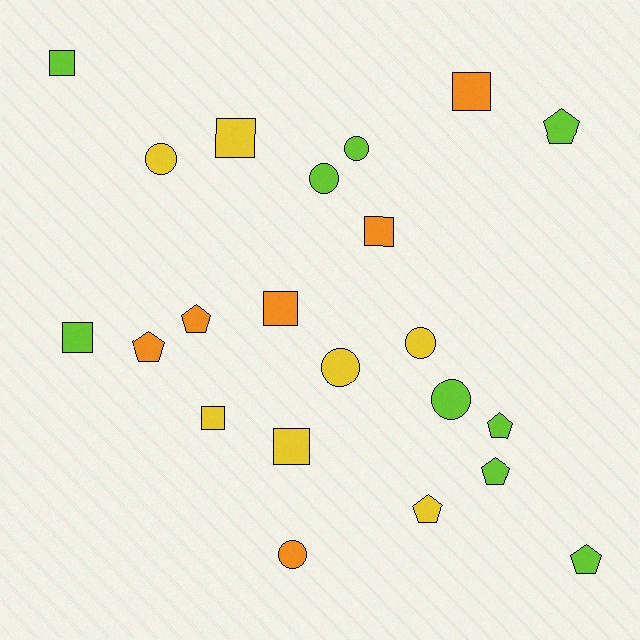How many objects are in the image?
There are 22 objects.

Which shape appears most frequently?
Square, with 8 objects.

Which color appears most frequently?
Lime, with 9 objects.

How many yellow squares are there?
There are 3 yellow squares.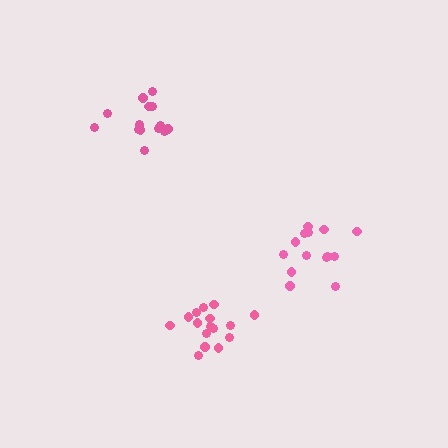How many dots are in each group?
Group 1: 16 dots, Group 2: 15 dots, Group 3: 14 dots (45 total).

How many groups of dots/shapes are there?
There are 3 groups.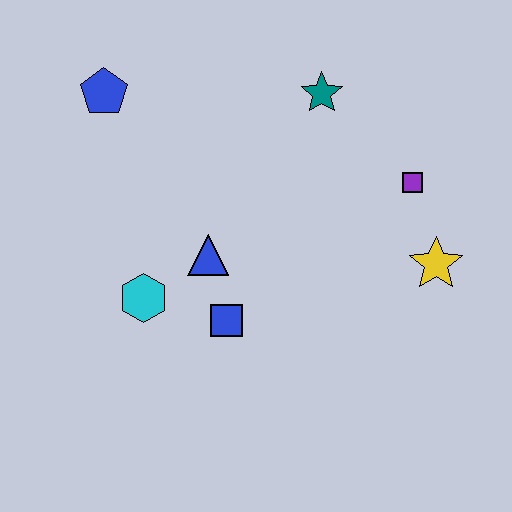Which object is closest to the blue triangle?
The blue square is closest to the blue triangle.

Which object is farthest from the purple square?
The blue pentagon is farthest from the purple square.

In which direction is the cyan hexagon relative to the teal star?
The cyan hexagon is below the teal star.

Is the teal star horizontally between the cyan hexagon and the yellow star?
Yes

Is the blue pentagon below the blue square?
No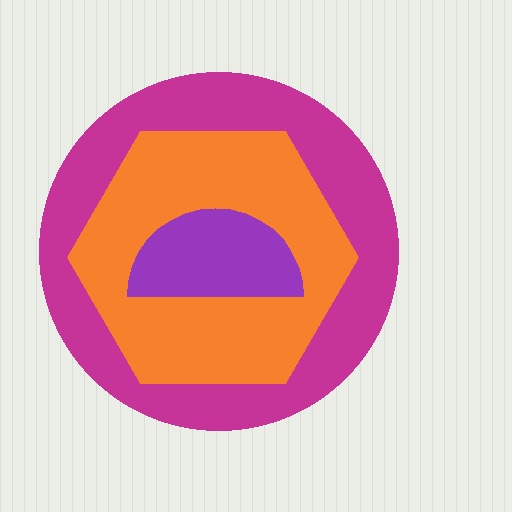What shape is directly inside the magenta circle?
The orange hexagon.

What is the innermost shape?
The purple semicircle.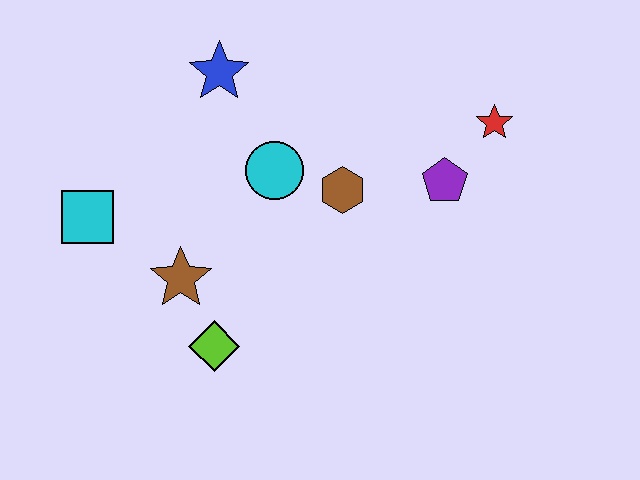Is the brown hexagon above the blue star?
No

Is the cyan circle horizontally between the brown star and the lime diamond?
No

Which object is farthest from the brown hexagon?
The cyan square is farthest from the brown hexagon.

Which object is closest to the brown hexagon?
The cyan circle is closest to the brown hexagon.